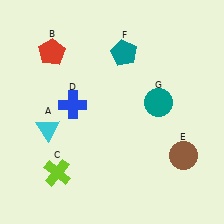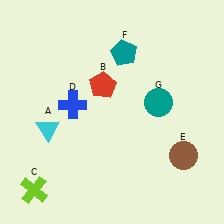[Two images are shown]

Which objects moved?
The objects that moved are: the red pentagon (B), the lime cross (C).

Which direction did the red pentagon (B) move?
The red pentagon (B) moved right.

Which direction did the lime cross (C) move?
The lime cross (C) moved left.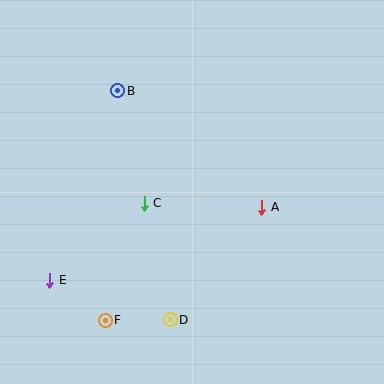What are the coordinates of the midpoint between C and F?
The midpoint between C and F is at (125, 262).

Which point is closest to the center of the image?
Point C at (144, 203) is closest to the center.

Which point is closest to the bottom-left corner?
Point E is closest to the bottom-left corner.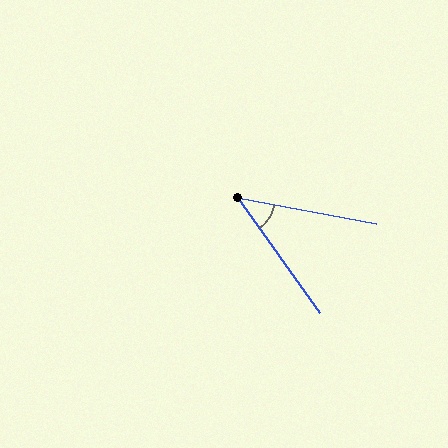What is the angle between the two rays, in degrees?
Approximately 44 degrees.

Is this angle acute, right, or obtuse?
It is acute.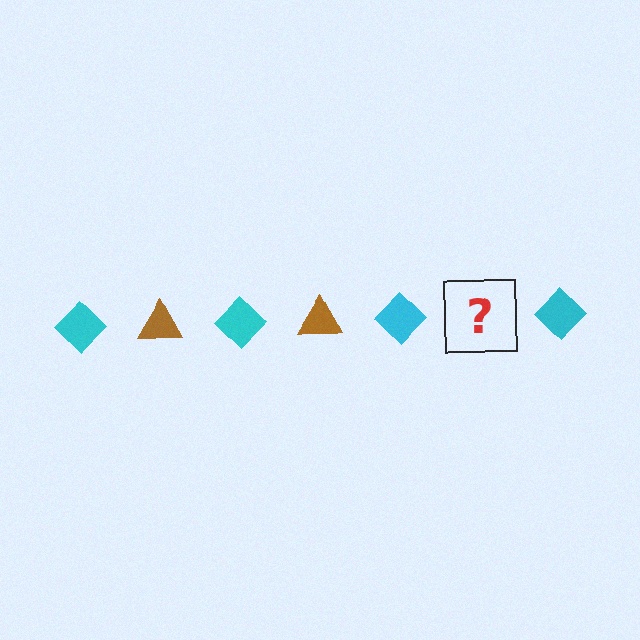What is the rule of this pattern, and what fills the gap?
The rule is that the pattern alternates between cyan diamond and brown triangle. The gap should be filled with a brown triangle.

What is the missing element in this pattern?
The missing element is a brown triangle.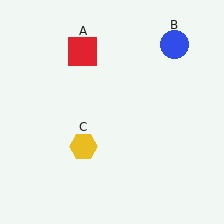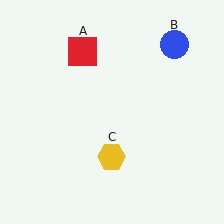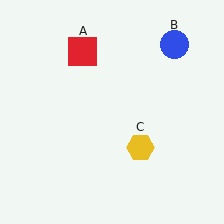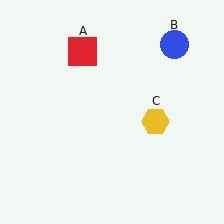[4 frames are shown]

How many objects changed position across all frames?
1 object changed position: yellow hexagon (object C).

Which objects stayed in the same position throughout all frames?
Red square (object A) and blue circle (object B) remained stationary.